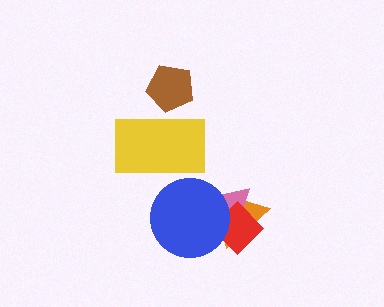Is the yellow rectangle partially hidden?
Yes, it is partially covered by another shape.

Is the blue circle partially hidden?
No, no other shape covers it.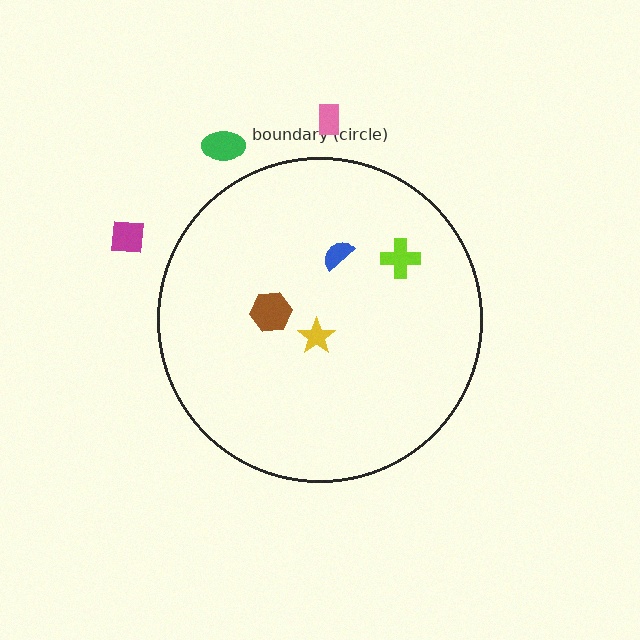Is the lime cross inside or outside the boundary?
Inside.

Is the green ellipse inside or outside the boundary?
Outside.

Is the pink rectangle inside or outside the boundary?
Outside.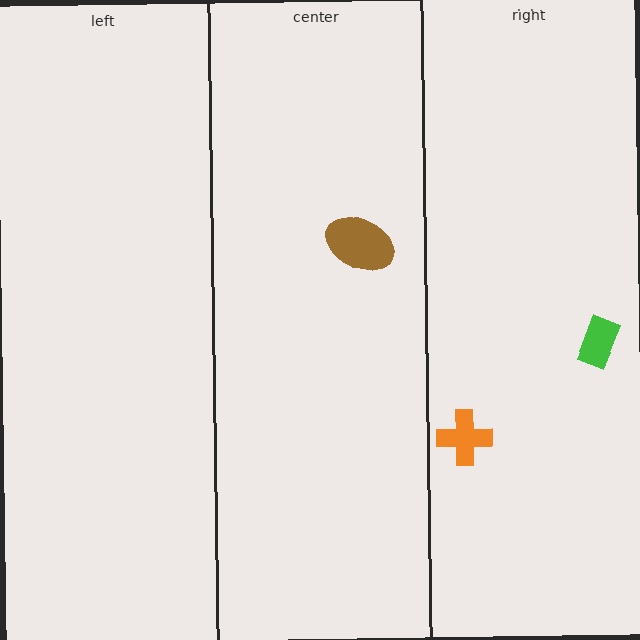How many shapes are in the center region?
1.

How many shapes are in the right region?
2.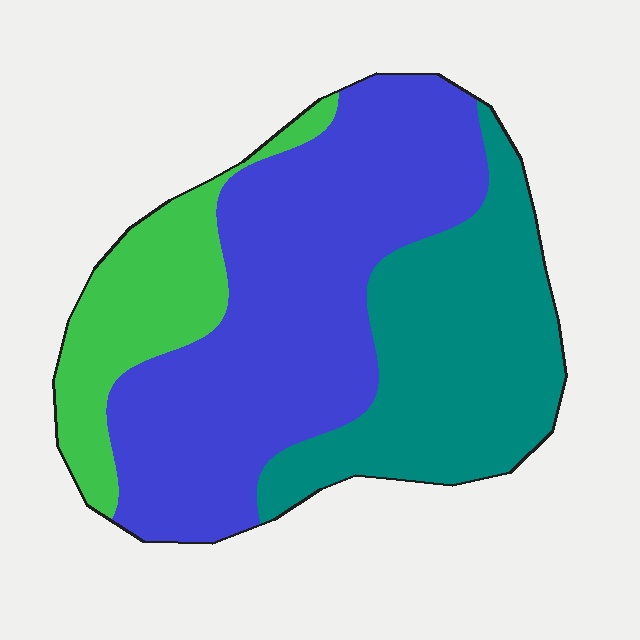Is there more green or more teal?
Teal.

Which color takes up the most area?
Blue, at roughly 50%.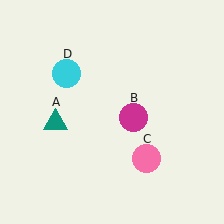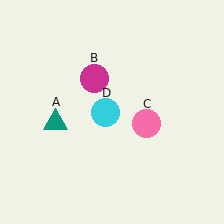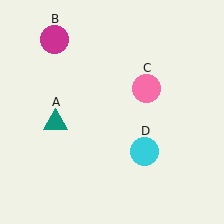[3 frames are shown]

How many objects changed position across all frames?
3 objects changed position: magenta circle (object B), pink circle (object C), cyan circle (object D).